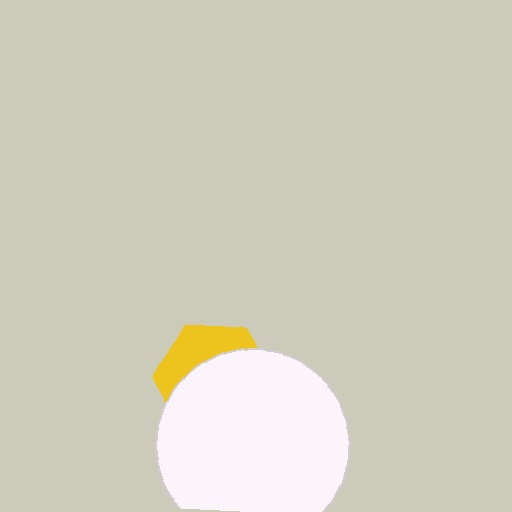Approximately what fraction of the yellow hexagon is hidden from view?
Roughly 67% of the yellow hexagon is hidden behind the white circle.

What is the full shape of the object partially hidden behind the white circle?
The partially hidden object is a yellow hexagon.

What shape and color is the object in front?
The object in front is a white circle.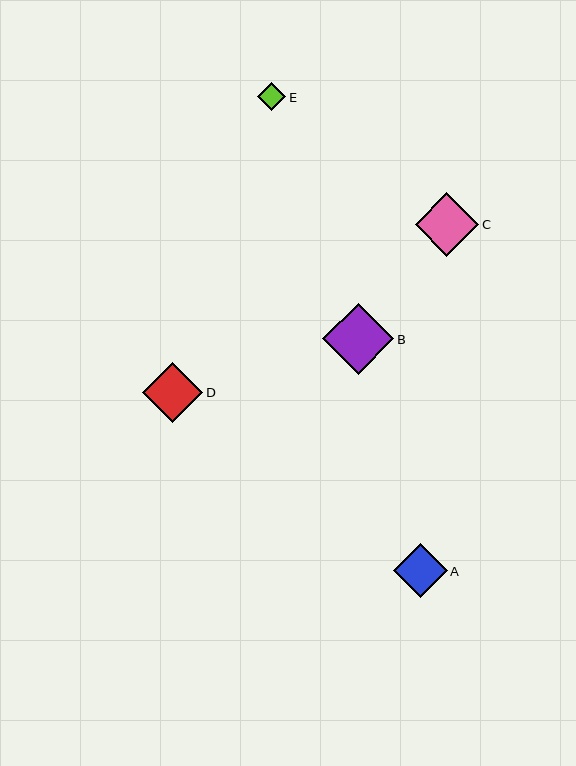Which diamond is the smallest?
Diamond E is the smallest with a size of approximately 28 pixels.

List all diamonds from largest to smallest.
From largest to smallest: B, C, D, A, E.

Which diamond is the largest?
Diamond B is the largest with a size of approximately 71 pixels.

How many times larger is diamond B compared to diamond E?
Diamond B is approximately 2.5 times the size of diamond E.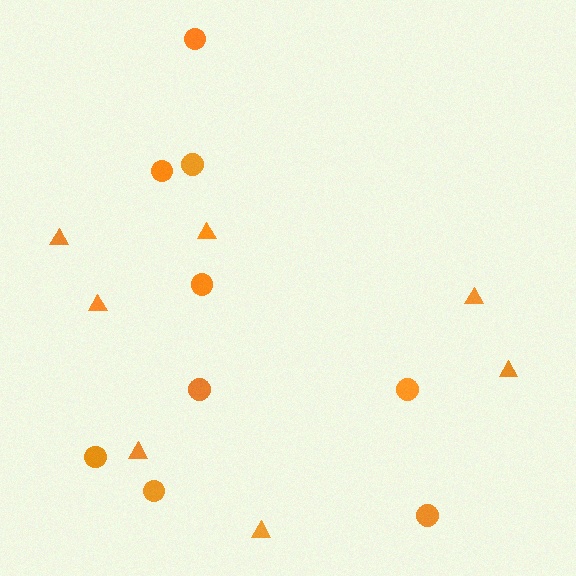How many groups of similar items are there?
There are 2 groups: one group of triangles (7) and one group of circles (9).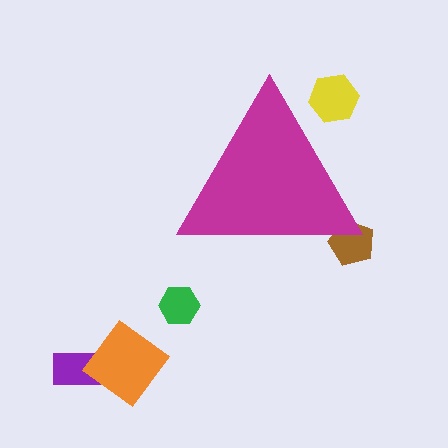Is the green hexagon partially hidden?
No, the green hexagon is fully visible.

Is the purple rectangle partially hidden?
No, the purple rectangle is fully visible.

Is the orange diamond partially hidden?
No, the orange diamond is fully visible.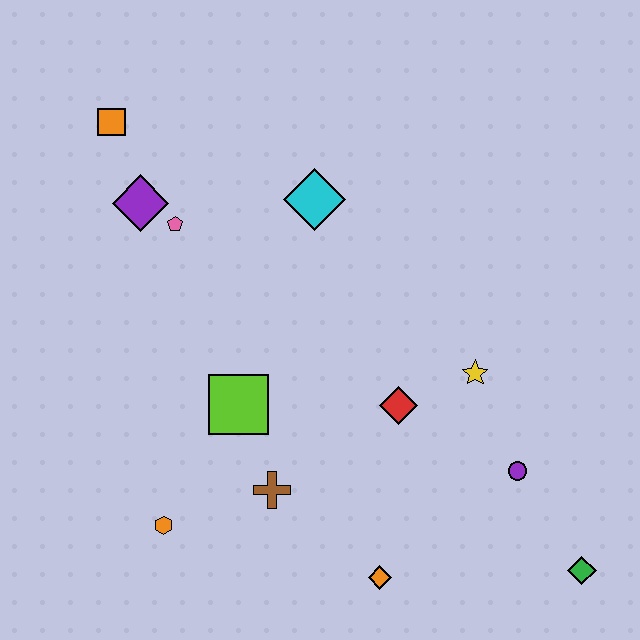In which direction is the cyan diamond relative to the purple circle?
The cyan diamond is above the purple circle.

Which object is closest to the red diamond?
The yellow star is closest to the red diamond.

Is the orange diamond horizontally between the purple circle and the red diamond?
No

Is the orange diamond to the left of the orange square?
No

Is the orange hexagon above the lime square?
No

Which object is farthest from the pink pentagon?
The green diamond is farthest from the pink pentagon.